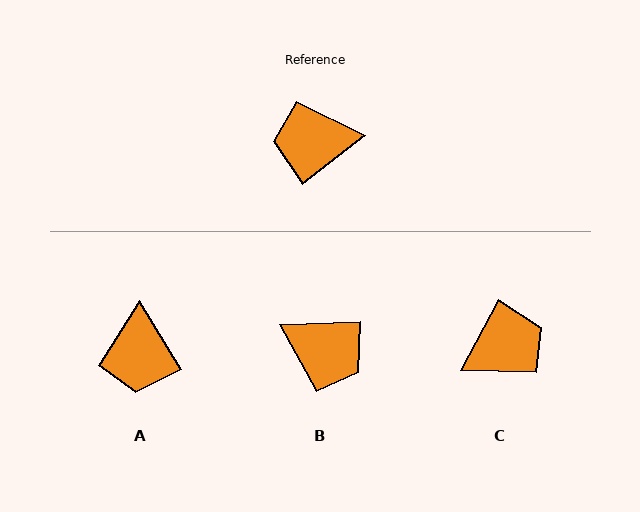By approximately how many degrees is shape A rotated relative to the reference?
Approximately 84 degrees counter-clockwise.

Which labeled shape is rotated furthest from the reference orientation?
C, about 156 degrees away.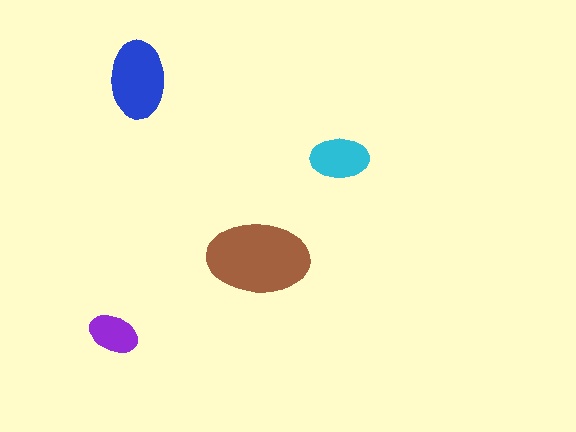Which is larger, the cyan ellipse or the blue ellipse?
The blue one.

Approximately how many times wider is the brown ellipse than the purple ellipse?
About 2 times wider.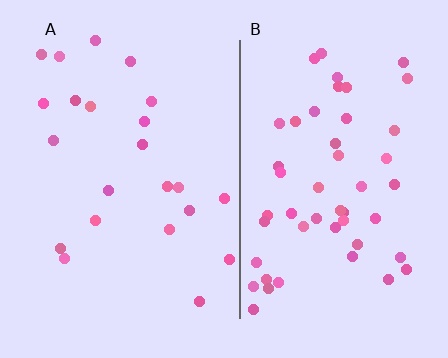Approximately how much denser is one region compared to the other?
Approximately 2.2× — region B over region A.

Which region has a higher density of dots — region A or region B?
B (the right).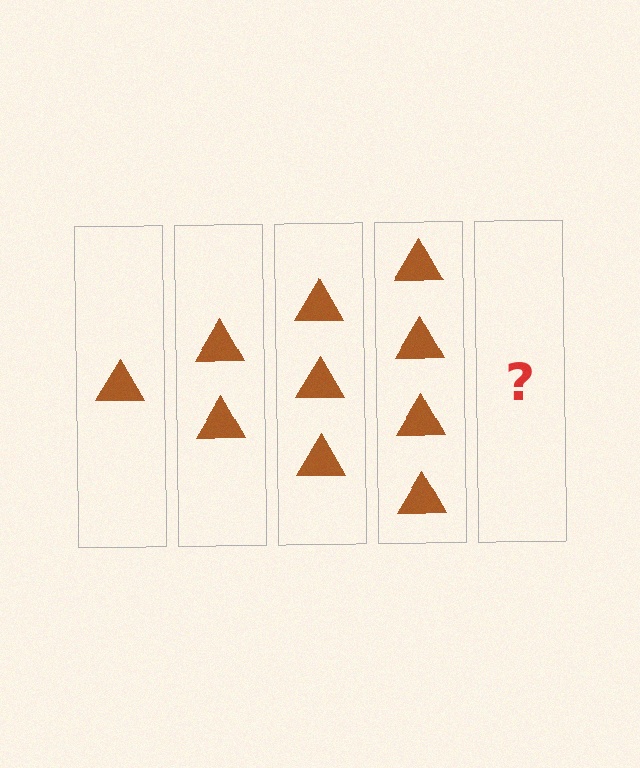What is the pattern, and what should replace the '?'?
The pattern is that each step adds one more triangle. The '?' should be 5 triangles.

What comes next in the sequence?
The next element should be 5 triangles.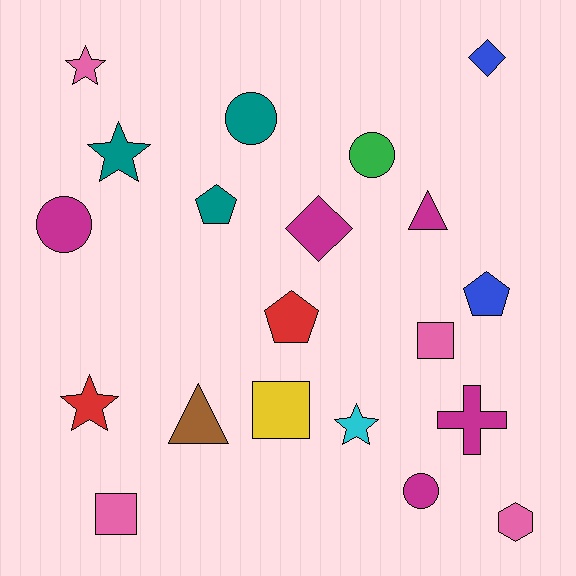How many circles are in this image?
There are 4 circles.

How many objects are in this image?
There are 20 objects.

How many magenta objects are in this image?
There are 5 magenta objects.